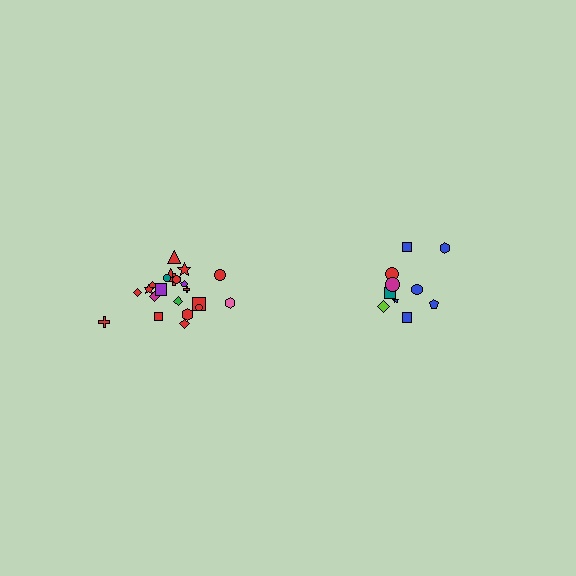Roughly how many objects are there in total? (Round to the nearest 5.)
Roughly 30 objects in total.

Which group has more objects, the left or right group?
The left group.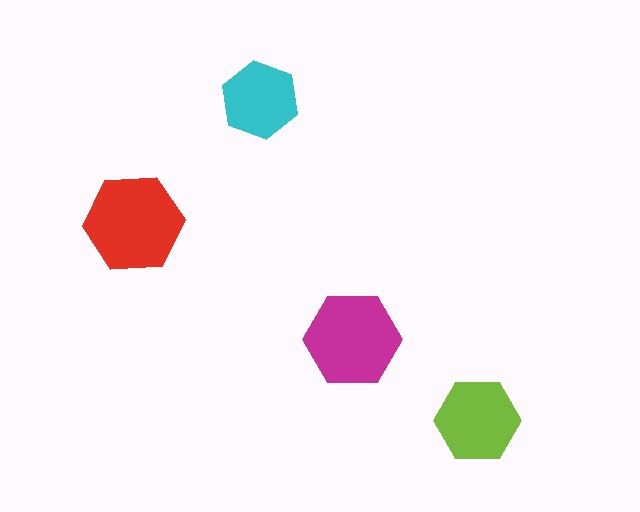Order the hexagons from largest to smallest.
the red one, the magenta one, the lime one, the cyan one.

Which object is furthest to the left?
The red hexagon is leftmost.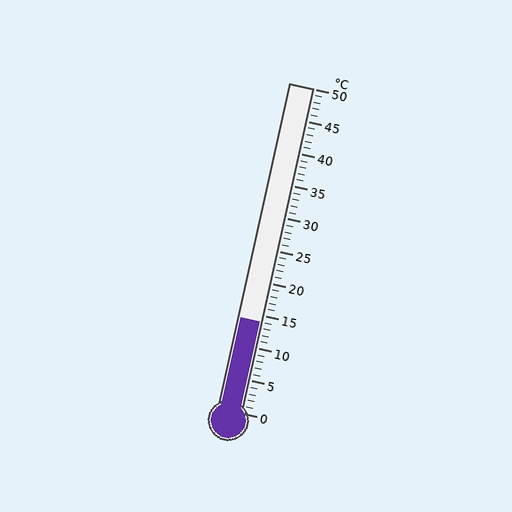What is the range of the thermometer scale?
The thermometer scale ranges from 0°C to 50°C.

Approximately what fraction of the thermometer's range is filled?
The thermometer is filled to approximately 30% of its range.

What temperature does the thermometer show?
The thermometer shows approximately 14°C.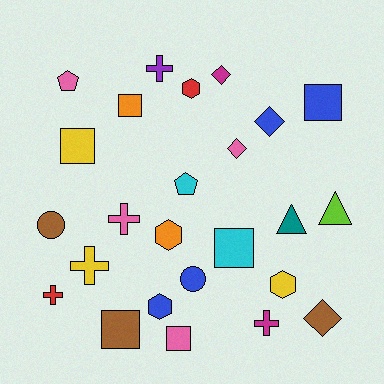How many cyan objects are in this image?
There are 2 cyan objects.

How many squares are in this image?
There are 6 squares.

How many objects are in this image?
There are 25 objects.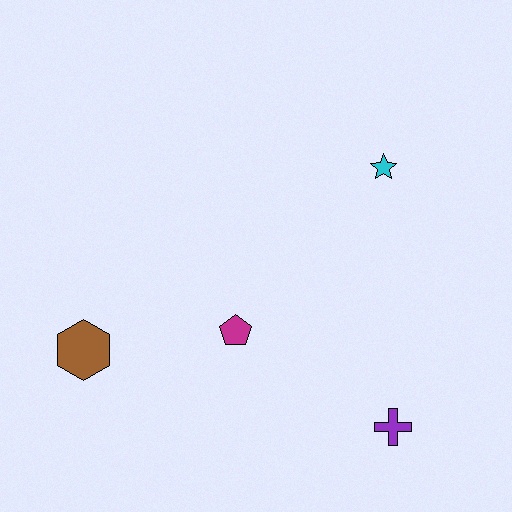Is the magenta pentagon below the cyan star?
Yes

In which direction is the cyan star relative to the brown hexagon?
The cyan star is to the right of the brown hexagon.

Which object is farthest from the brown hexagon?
The cyan star is farthest from the brown hexagon.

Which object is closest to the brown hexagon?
The magenta pentagon is closest to the brown hexagon.